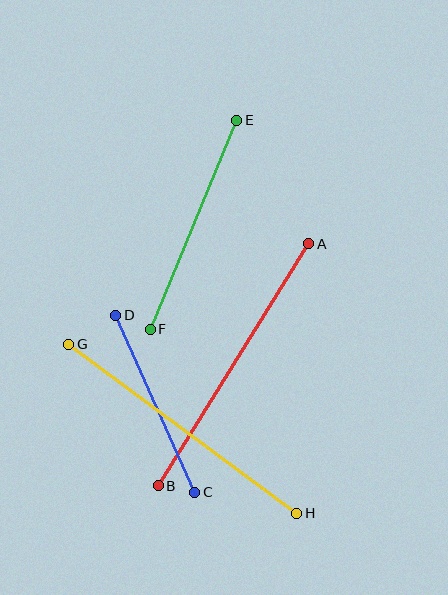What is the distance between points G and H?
The distance is approximately 284 pixels.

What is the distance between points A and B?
The distance is approximately 285 pixels.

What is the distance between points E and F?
The distance is approximately 226 pixels.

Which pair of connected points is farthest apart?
Points A and B are farthest apart.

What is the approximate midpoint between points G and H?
The midpoint is at approximately (183, 429) pixels.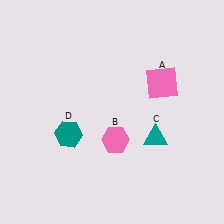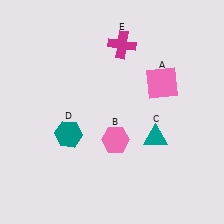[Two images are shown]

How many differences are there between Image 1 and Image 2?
There is 1 difference between the two images.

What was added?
A magenta cross (E) was added in Image 2.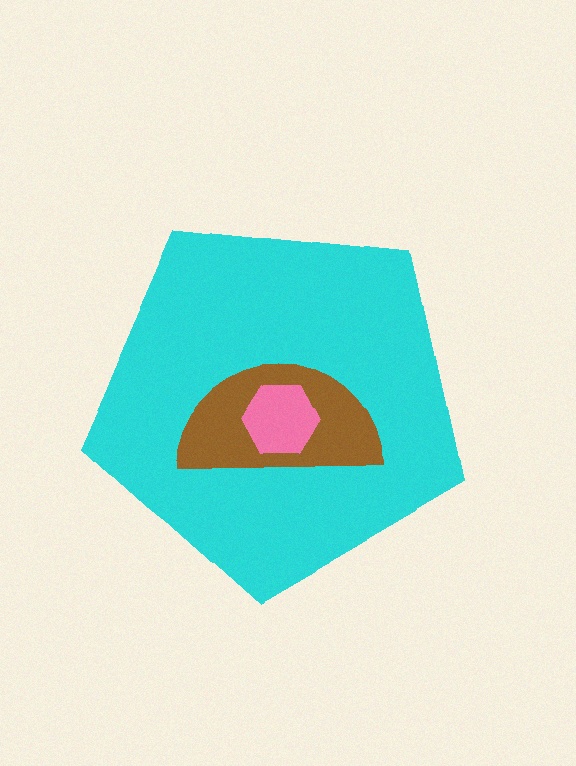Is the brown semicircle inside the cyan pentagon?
Yes.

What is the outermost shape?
The cyan pentagon.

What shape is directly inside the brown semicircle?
The pink hexagon.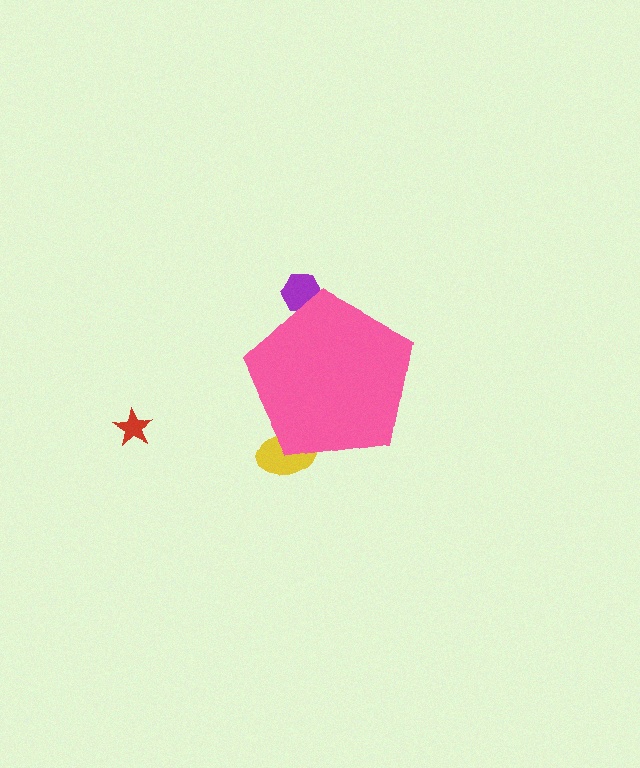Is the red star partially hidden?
No, the red star is fully visible.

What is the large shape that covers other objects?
A pink pentagon.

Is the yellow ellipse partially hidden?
Yes, the yellow ellipse is partially hidden behind the pink pentagon.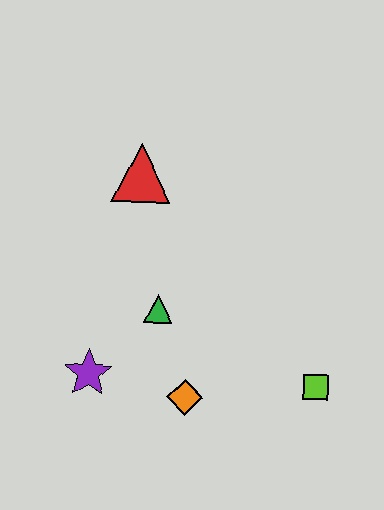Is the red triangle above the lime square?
Yes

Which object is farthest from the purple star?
The lime square is farthest from the purple star.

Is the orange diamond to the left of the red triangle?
No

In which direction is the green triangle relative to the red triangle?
The green triangle is below the red triangle.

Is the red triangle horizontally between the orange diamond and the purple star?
Yes